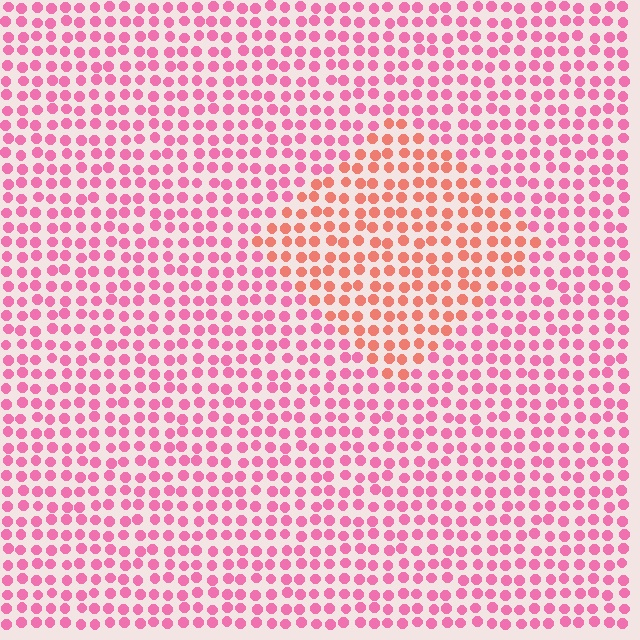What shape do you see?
I see a diamond.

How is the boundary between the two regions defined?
The boundary is defined purely by a slight shift in hue (about 35 degrees). Spacing, size, and orientation are identical on both sides.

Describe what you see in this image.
The image is filled with small pink elements in a uniform arrangement. A diamond-shaped region is visible where the elements are tinted to a slightly different hue, forming a subtle color boundary.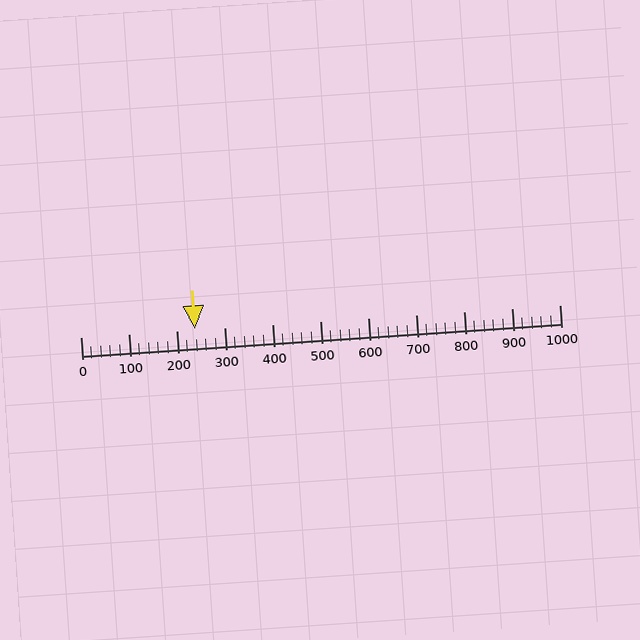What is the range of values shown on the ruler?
The ruler shows values from 0 to 1000.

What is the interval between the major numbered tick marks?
The major tick marks are spaced 100 units apart.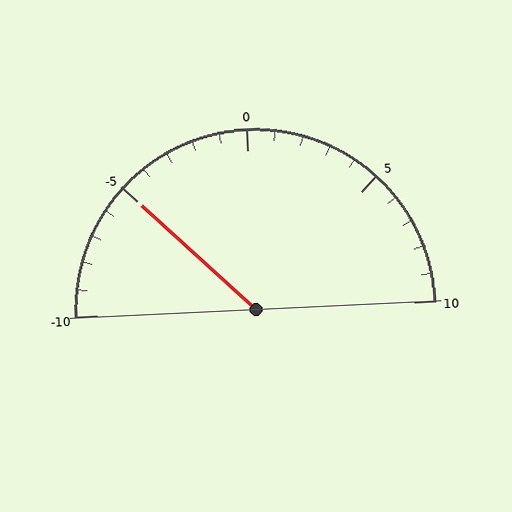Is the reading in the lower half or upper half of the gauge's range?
The reading is in the lower half of the range (-10 to 10).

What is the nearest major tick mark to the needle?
The nearest major tick mark is -5.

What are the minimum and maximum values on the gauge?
The gauge ranges from -10 to 10.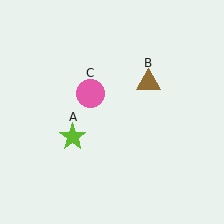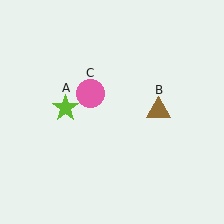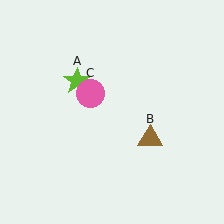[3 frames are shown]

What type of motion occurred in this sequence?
The lime star (object A), brown triangle (object B) rotated clockwise around the center of the scene.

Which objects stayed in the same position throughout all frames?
Pink circle (object C) remained stationary.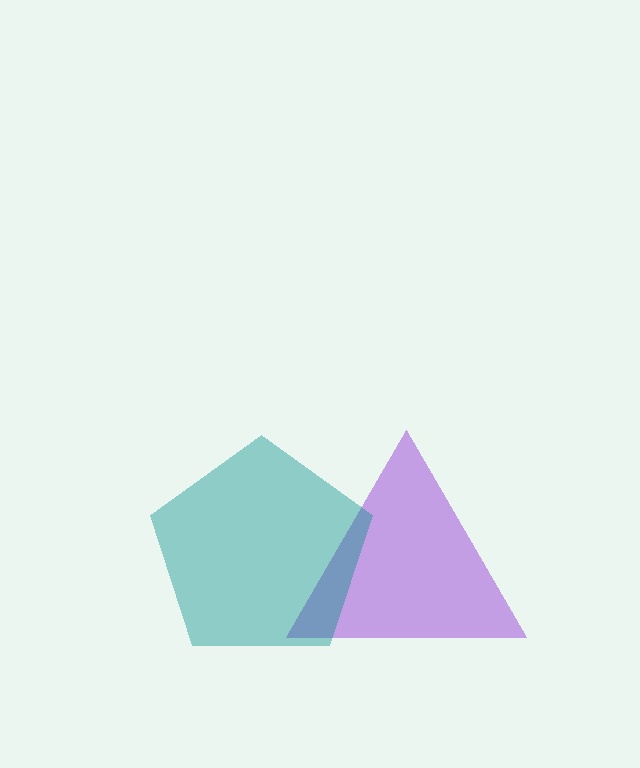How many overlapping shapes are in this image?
There are 2 overlapping shapes in the image.